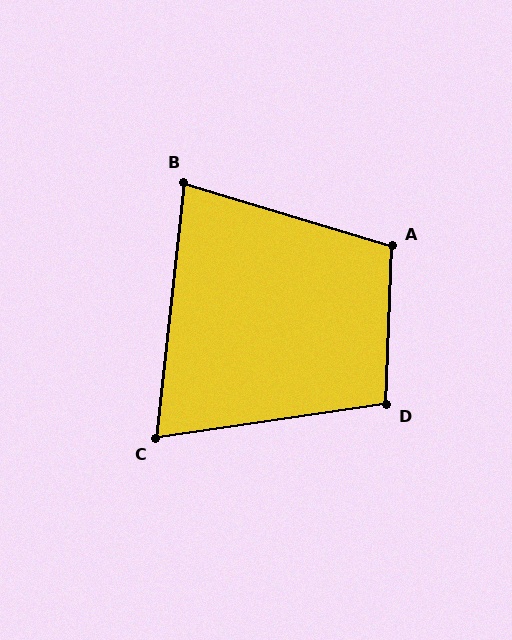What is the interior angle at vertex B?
Approximately 80 degrees (acute).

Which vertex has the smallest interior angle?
C, at approximately 75 degrees.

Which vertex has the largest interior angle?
A, at approximately 105 degrees.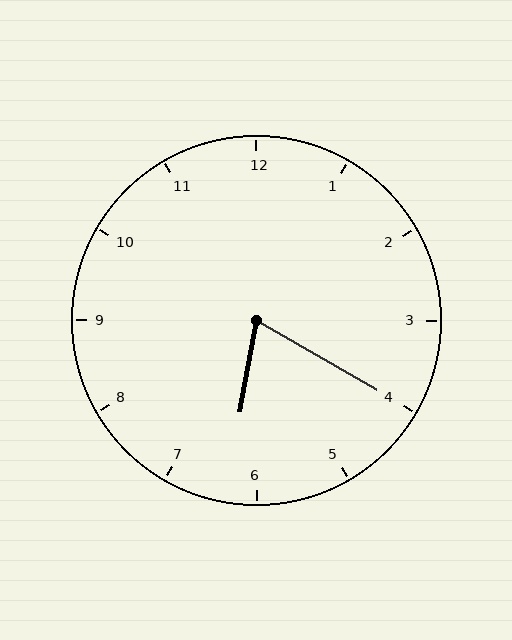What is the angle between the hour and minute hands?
Approximately 70 degrees.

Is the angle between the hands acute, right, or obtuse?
It is acute.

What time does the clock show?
6:20.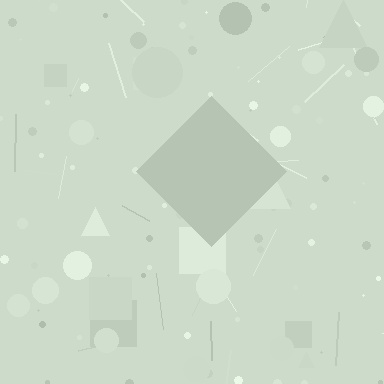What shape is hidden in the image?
A diamond is hidden in the image.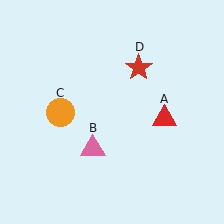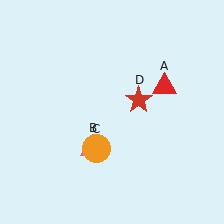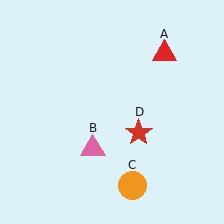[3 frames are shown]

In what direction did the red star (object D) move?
The red star (object D) moved down.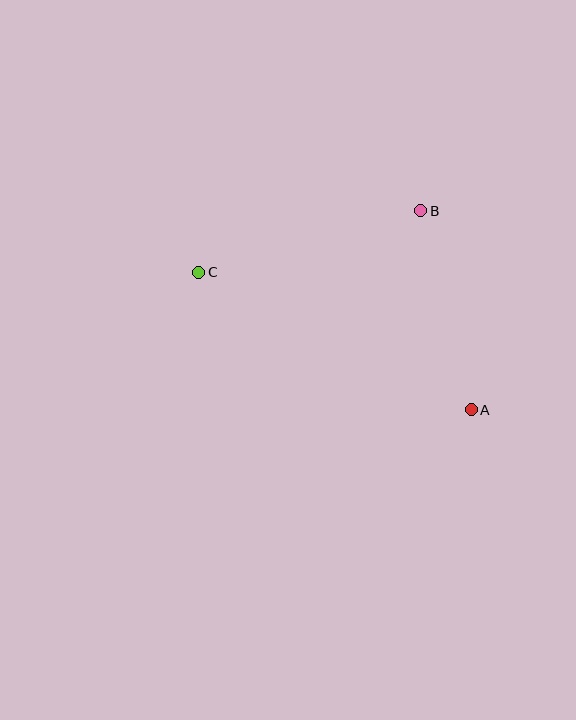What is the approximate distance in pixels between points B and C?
The distance between B and C is approximately 230 pixels.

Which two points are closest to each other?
Points A and B are closest to each other.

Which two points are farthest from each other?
Points A and C are farthest from each other.